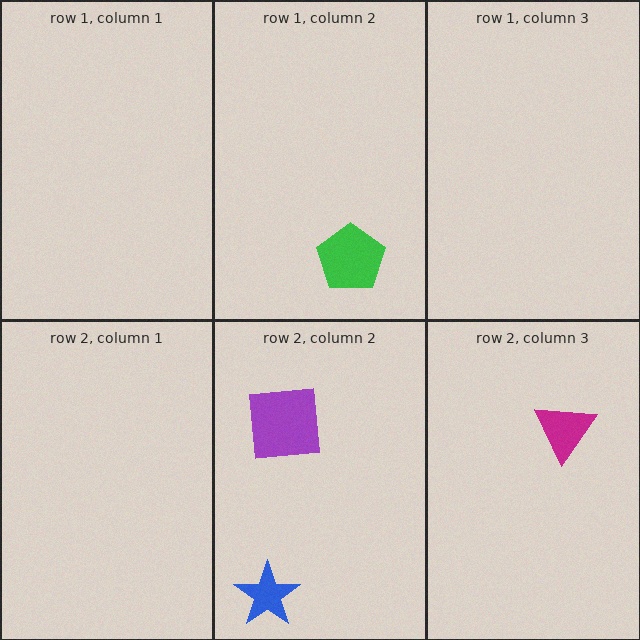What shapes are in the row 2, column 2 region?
The purple square, the blue star.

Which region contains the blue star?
The row 2, column 2 region.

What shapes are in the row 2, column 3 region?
The magenta triangle.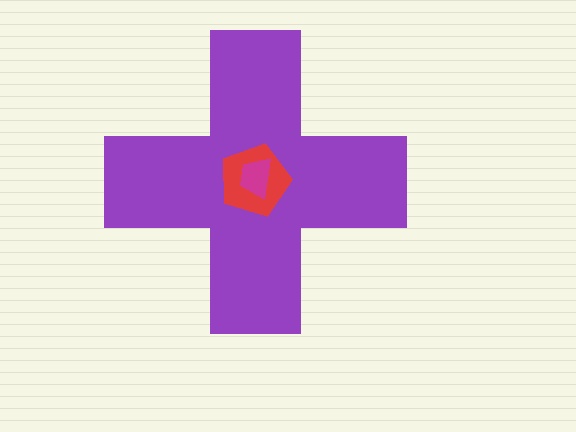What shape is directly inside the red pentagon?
The magenta trapezoid.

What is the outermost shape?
The purple cross.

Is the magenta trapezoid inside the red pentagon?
Yes.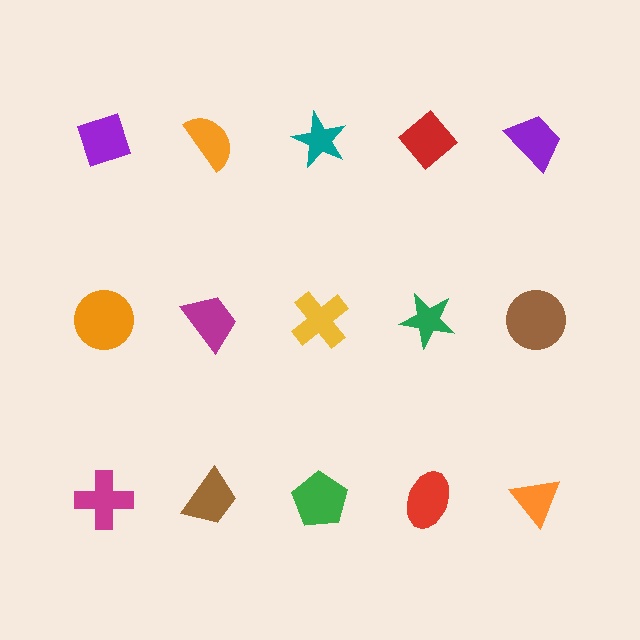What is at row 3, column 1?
A magenta cross.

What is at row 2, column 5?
A brown circle.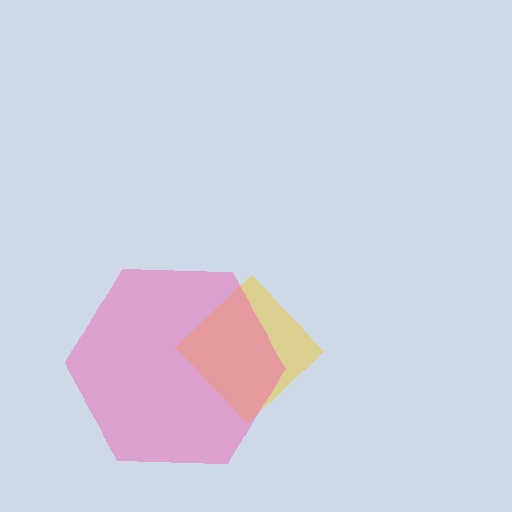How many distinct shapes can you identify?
There are 2 distinct shapes: a yellow diamond, a pink hexagon.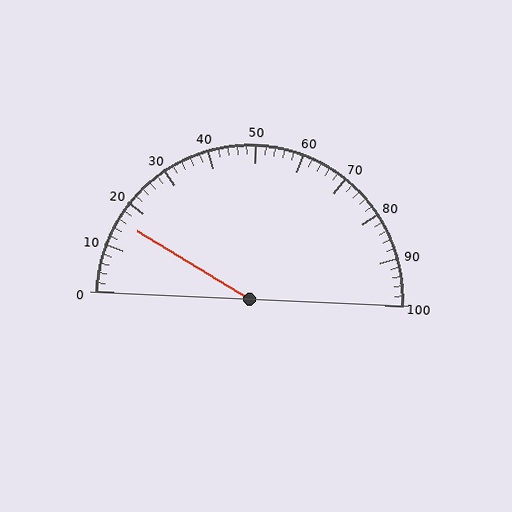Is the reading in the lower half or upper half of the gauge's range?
The reading is in the lower half of the range (0 to 100).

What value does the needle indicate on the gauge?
The needle indicates approximately 16.